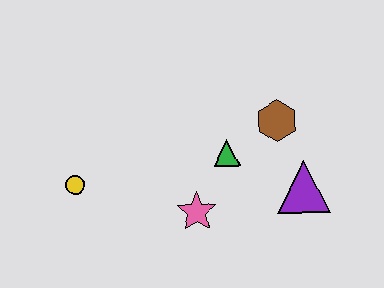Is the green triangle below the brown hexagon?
Yes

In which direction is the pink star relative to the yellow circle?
The pink star is to the right of the yellow circle.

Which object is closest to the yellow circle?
The pink star is closest to the yellow circle.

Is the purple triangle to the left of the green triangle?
No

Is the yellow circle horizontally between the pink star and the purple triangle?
No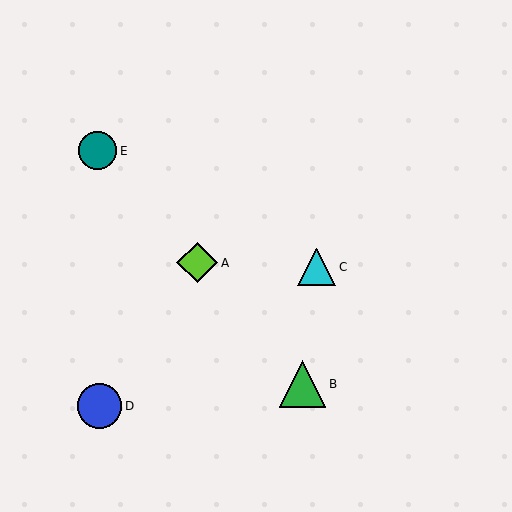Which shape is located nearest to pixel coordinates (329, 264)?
The cyan triangle (labeled C) at (317, 267) is nearest to that location.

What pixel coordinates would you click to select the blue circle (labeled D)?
Click at (100, 406) to select the blue circle D.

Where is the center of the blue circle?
The center of the blue circle is at (100, 406).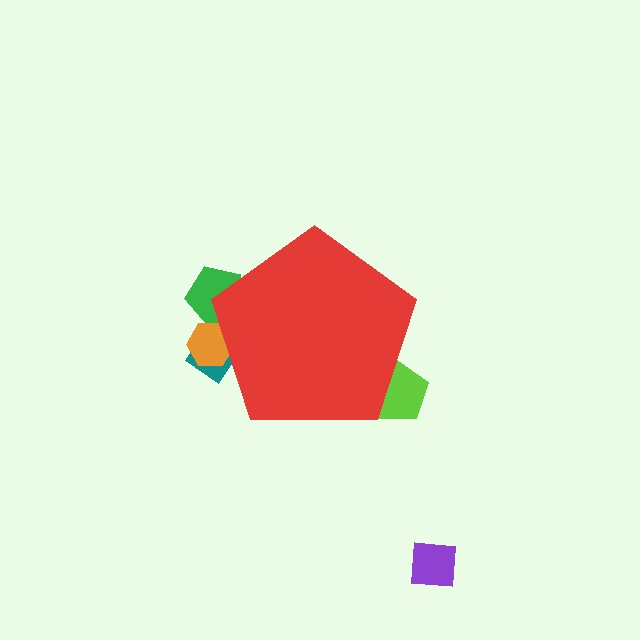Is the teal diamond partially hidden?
Yes, the teal diamond is partially hidden behind the red pentagon.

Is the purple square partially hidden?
No, the purple square is fully visible.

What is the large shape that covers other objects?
A red pentagon.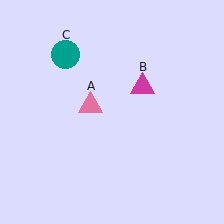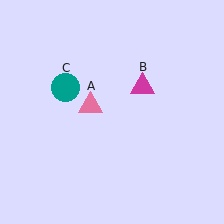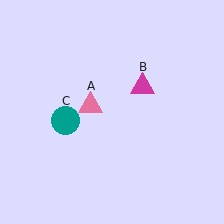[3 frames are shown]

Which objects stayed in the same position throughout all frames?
Pink triangle (object A) and magenta triangle (object B) remained stationary.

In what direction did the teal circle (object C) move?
The teal circle (object C) moved down.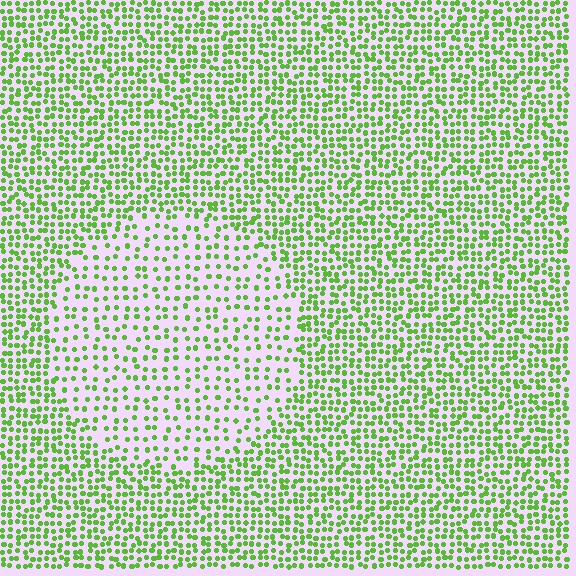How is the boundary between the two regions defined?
The boundary is defined by a change in element density (approximately 2.0x ratio). All elements are the same color, size, and shape.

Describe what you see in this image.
The image contains small lime elements arranged at two different densities. A circle-shaped region is visible where the elements are less densely packed than the surrounding area.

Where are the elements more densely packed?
The elements are more densely packed outside the circle boundary.